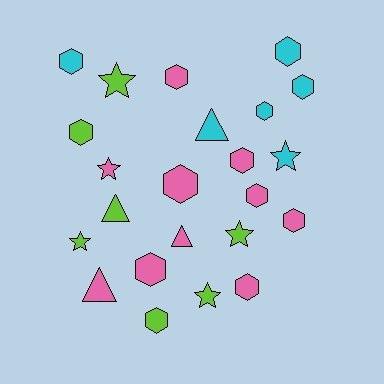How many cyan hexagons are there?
There are 4 cyan hexagons.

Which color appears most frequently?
Pink, with 10 objects.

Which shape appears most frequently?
Hexagon, with 13 objects.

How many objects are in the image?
There are 23 objects.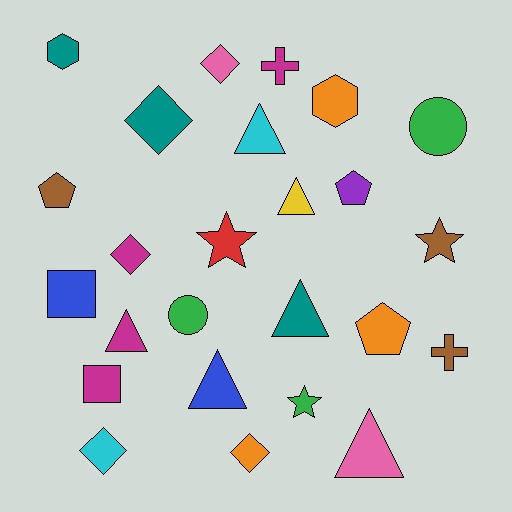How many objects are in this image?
There are 25 objects.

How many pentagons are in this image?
There are 3 pentagons.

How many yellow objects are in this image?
There is 1 yellow object.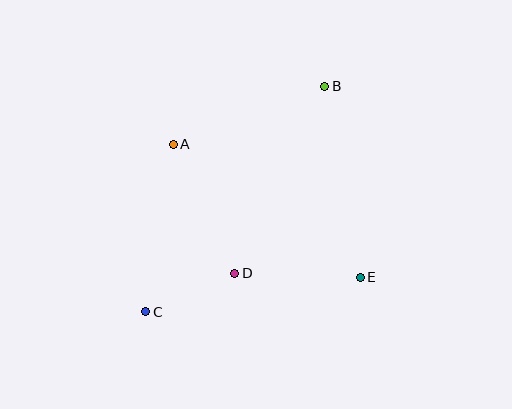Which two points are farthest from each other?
Points B and C are farthest from each other.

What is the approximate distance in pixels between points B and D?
The distance between B and D is approximately 207 pixels.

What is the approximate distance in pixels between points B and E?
The distance between B and E is approximately 194 pixels.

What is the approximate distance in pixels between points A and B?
The distance between A and B is approximately 162 pixels.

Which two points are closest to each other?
Points C and D are closest to each other.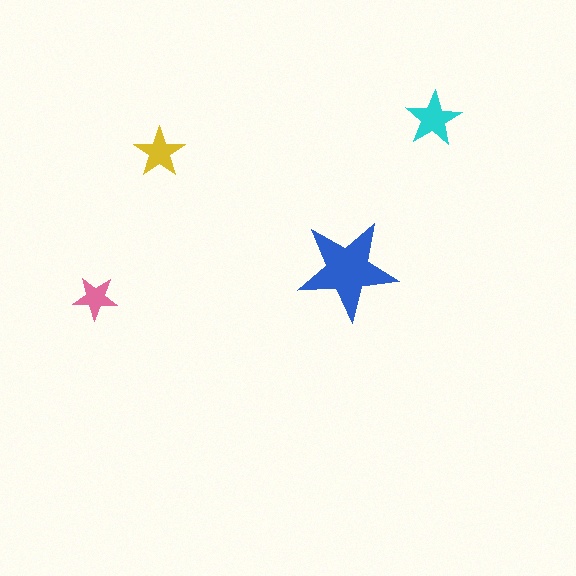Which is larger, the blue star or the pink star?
The blue one.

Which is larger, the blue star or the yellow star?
The blue one.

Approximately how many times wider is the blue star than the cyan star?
About 2 times wider.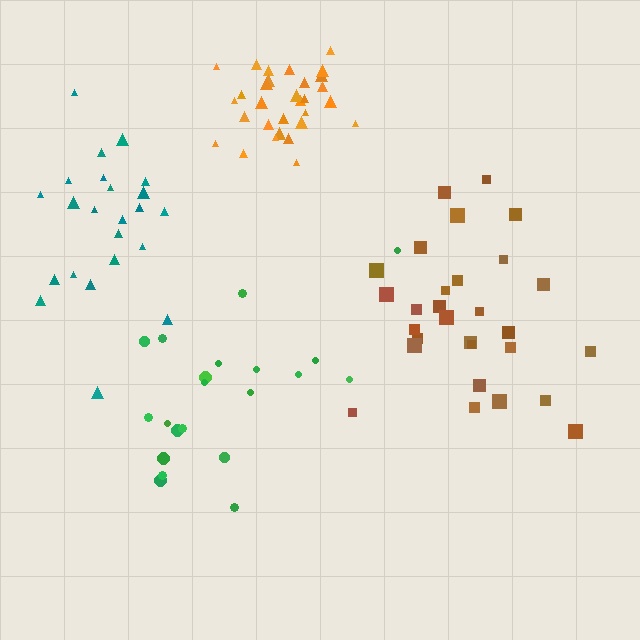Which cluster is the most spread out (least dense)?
Green.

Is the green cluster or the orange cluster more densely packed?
Orange.